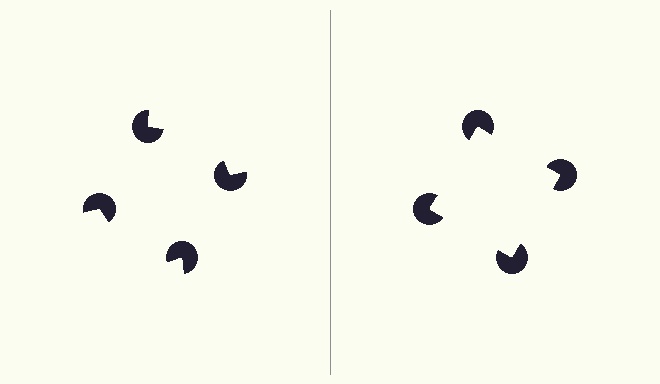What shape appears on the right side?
An illusory square.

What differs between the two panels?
The pac-man discs are positioned identically on both sides; only the wedge orientations differ. On the right they align to a square; on the left they are misaligned.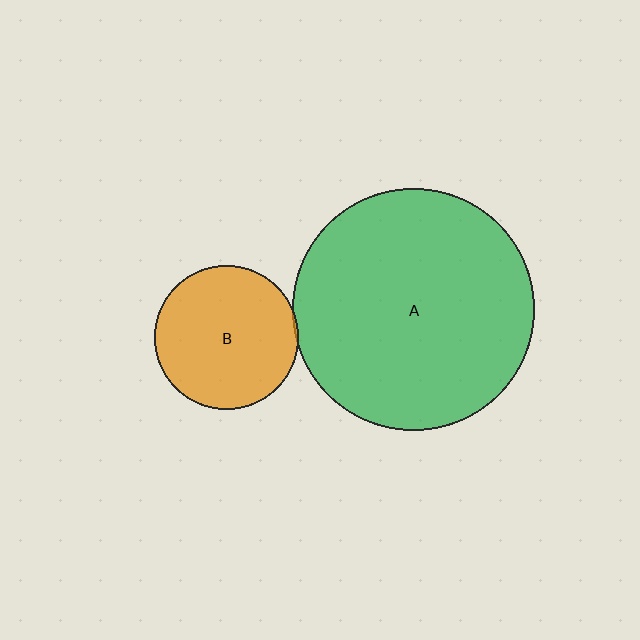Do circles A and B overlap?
Yes.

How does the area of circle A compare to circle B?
Approximately 2.8 times.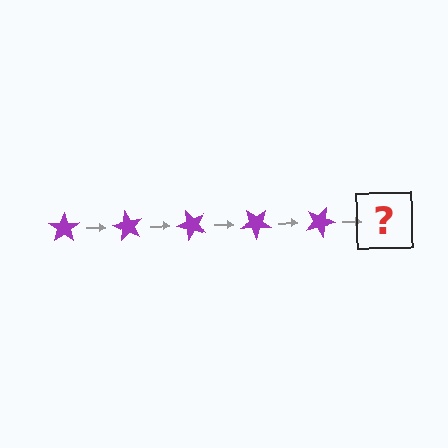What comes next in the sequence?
The next element should be a purple star rotated 300 degrees.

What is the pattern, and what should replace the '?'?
The pattern is that the star rotates 60 degrees each step. The '?' should be a purple star rotated 300 degrees.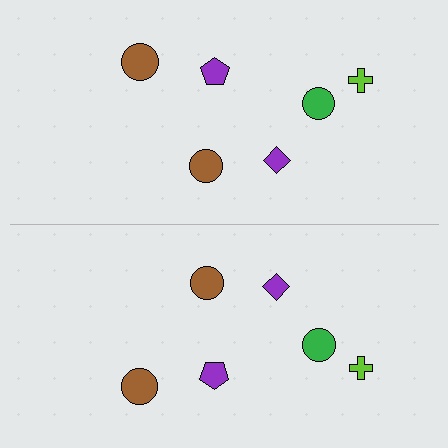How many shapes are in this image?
There are 12 shapes in this image.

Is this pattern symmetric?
Yes, this pattern has bilateral (reflection) symmetry.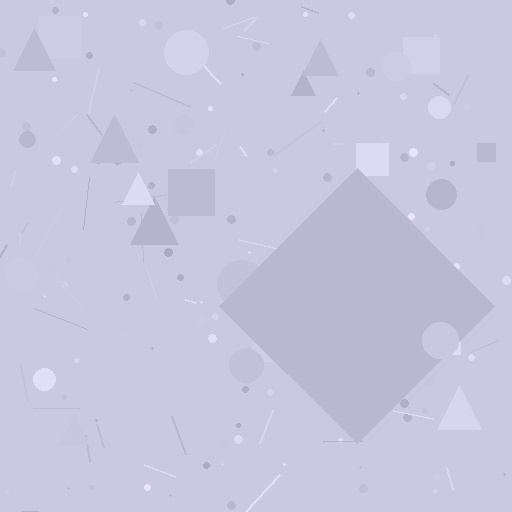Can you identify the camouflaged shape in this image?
The camouflaged shape is a diamond.